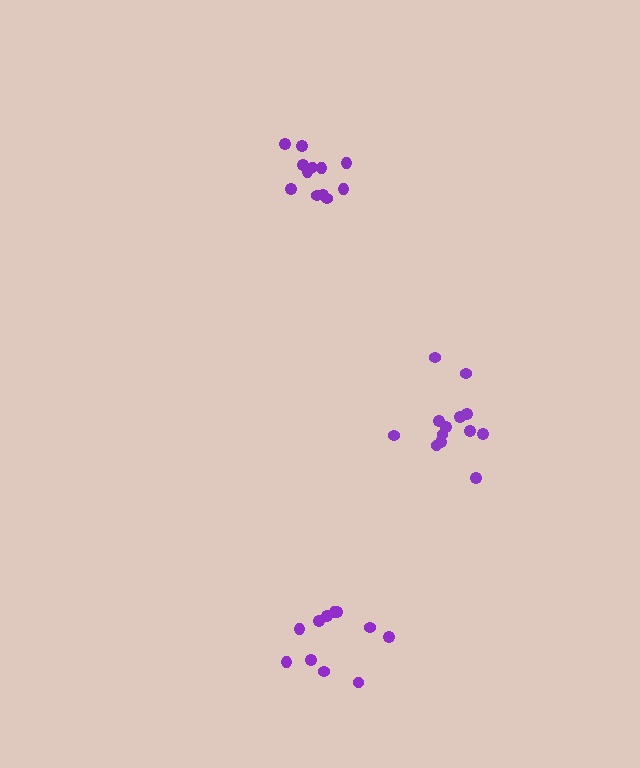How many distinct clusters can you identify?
There are 3 distinct clusters.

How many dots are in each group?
Group 1: 11 dots, Group 2: 12 dots, Group 3: 13 dots (36 total).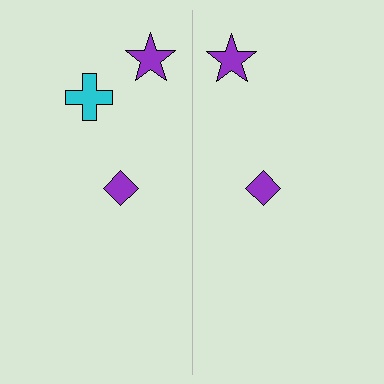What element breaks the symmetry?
A cyan cross is missing from the right side.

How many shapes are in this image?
There are 5 shapes in this image.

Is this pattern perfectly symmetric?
No, the pattern is not perfectly symmetric. A cyan cross is missing from the right side.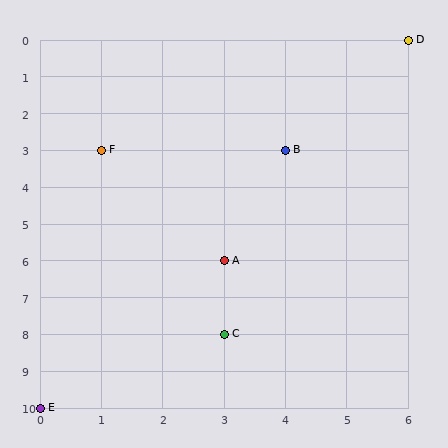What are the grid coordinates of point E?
Point E is at grid coordinates (0, 10).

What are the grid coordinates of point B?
Point B is at grid coordinates (4, 3).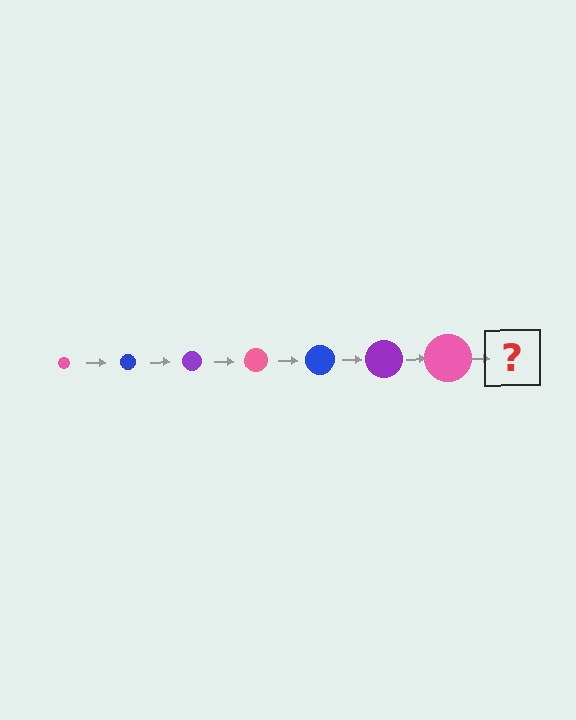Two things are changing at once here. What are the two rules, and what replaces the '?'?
The two rules are that the circle grows larger each step and the color cycles through pink, blue, and purple. The '?' should be a blue circle, larger than the previous one.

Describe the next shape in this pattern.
It should be a blue circle, larger than the previous one.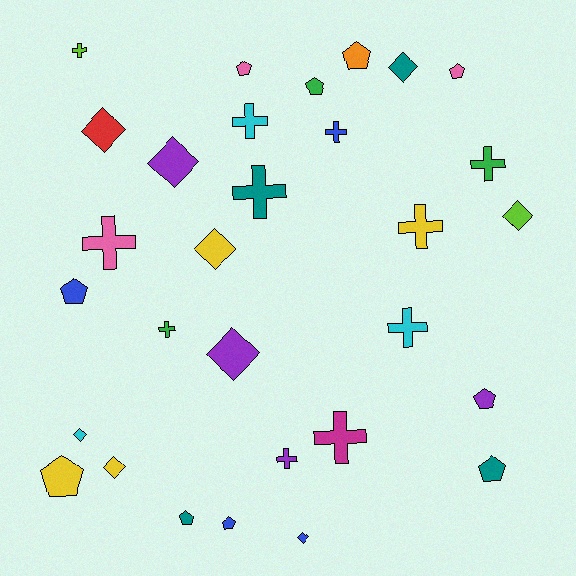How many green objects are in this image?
There are 3 green objects.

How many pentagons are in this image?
There are 10 pentagons.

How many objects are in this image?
There are 30 objects.